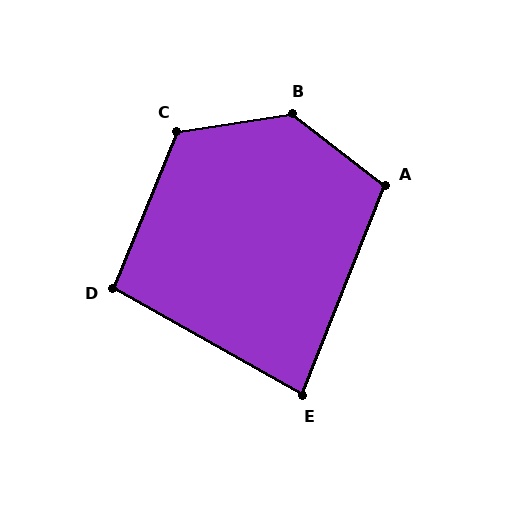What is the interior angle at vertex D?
Approximately 97 degrees (obtuse).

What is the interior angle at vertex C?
Approximately 121 degrees (obtuse).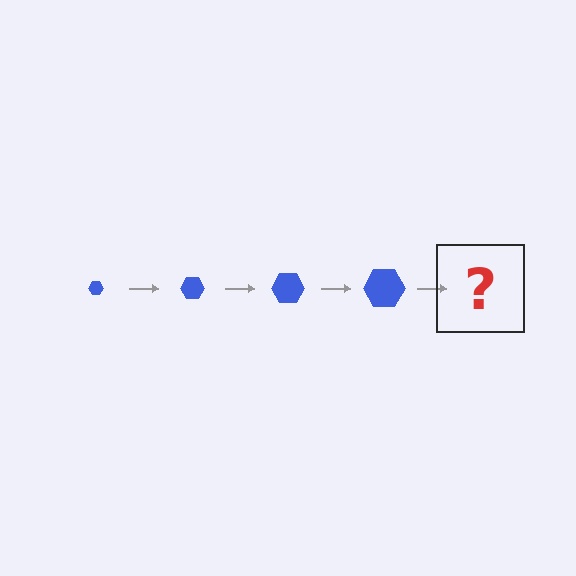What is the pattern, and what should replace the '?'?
The pattern is that the hexagon gets progressively larger each step. The '?' should be a blue hexagon, larger than the previous one.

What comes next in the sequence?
The next element should be a blue hexagon, larger than the previous one.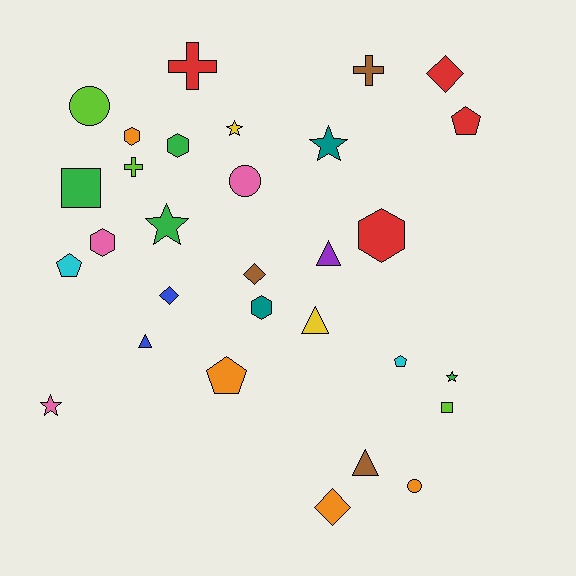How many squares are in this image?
There are 2 squares.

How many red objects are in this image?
There are 4 red objects.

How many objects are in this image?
There are 30 objects.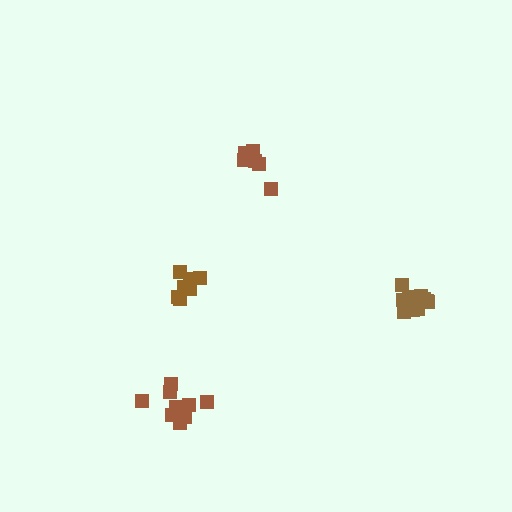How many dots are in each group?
Group 1: 11 dots, Group 2: 7 dots, Group 3: 11 dots, Group 4: 6 dots (35 total).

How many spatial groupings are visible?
There are 4 spatial groupings.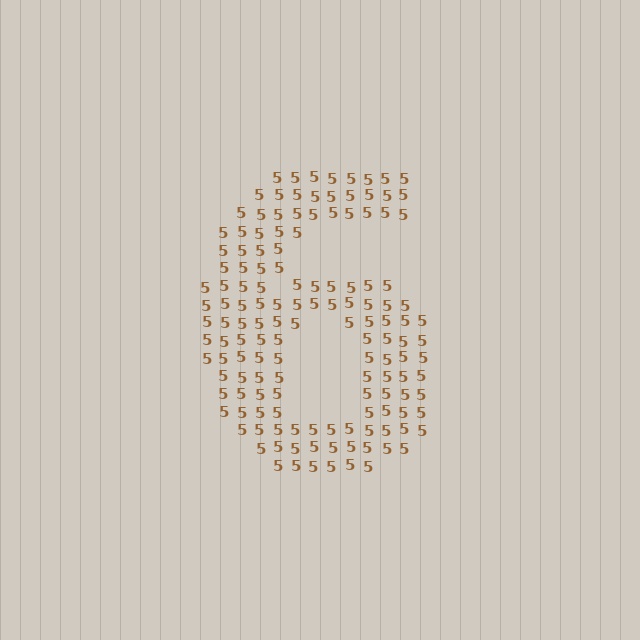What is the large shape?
The large shape is the digit 6.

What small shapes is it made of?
It is made of small digit 5's.